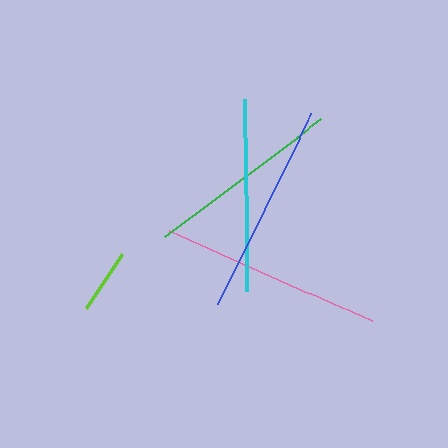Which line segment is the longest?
The pink line is the longest at approximately 221 pixels.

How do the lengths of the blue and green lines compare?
The blue and green lines are approximately the same length.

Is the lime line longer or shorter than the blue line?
The blue line is longer than the lime line.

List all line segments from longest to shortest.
From longest to shortest: pink, blue, green, cyan, lime.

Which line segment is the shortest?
The lime line is the shortest at approximately 65 pixels.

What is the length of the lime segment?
The lime segment is approximately 65 pixels long.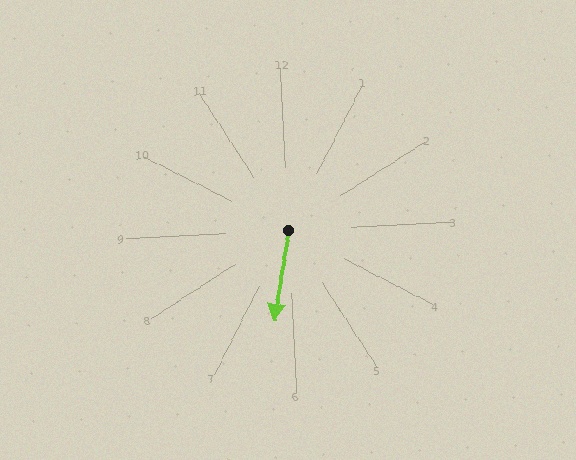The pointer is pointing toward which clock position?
Roughly 6 o'clock.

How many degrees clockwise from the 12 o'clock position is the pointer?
Approximately 192 degrees.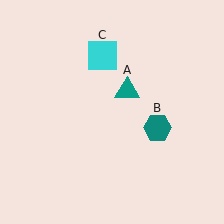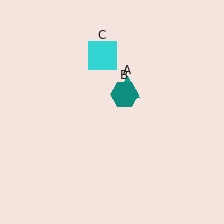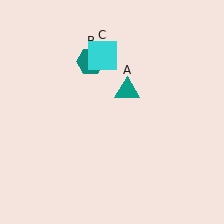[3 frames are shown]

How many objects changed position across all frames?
1 object changed position: teal hexagon (object B).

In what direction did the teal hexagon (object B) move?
The teal hexagon (object B) moved up and to the left.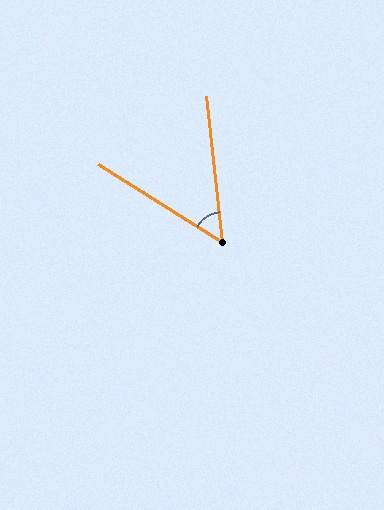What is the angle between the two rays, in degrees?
Approximately 52 degrees.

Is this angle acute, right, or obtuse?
It is acute.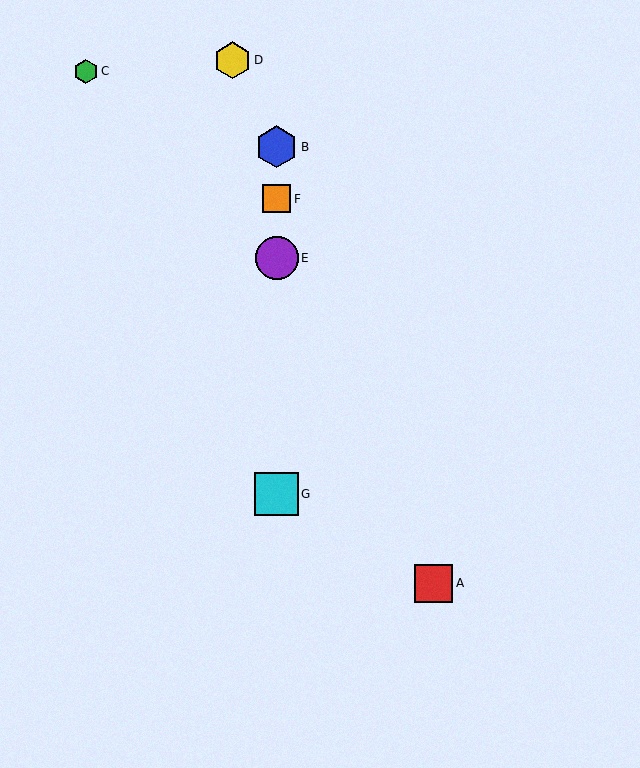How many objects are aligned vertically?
4 objects (B, E, F, G) are aligned vertically.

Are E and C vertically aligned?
No, E is at x≈277 and C is at x≈86.